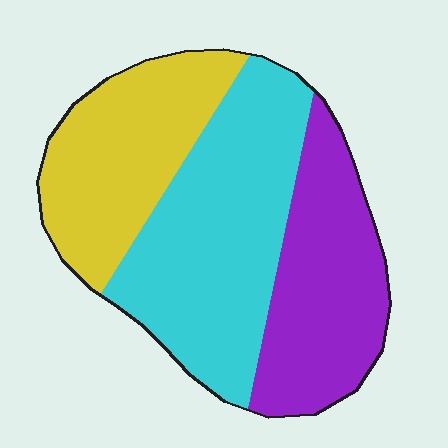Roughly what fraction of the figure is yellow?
Yellow takes up about one quarter (1/4) of the figure.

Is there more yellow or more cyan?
Cyan.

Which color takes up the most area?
Cyan, at roughly 40%.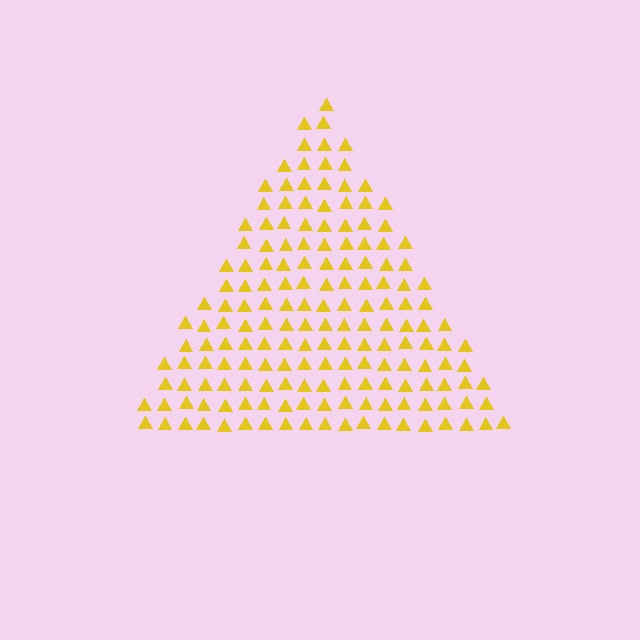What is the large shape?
The large shape is a triangle.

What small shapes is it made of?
It is made of small triangles.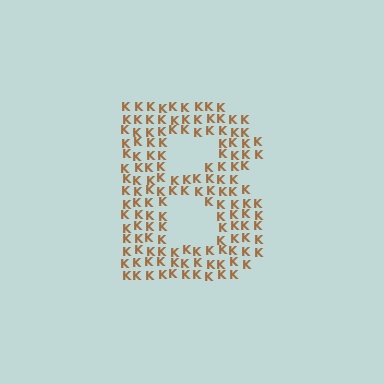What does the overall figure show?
The overall figure shows the letter B.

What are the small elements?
The small elements are letter K's.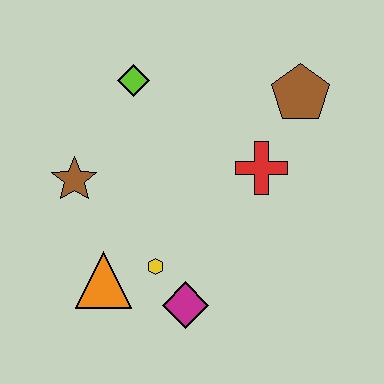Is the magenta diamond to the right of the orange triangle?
Yes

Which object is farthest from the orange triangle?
The brown pentagon is farthest from the orange triangle.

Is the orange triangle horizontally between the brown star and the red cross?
Yes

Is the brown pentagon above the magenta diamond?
Yes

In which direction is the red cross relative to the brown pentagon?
The red cross is below the brown pentagon.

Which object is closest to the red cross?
The brown pentagon is closest to the red cross.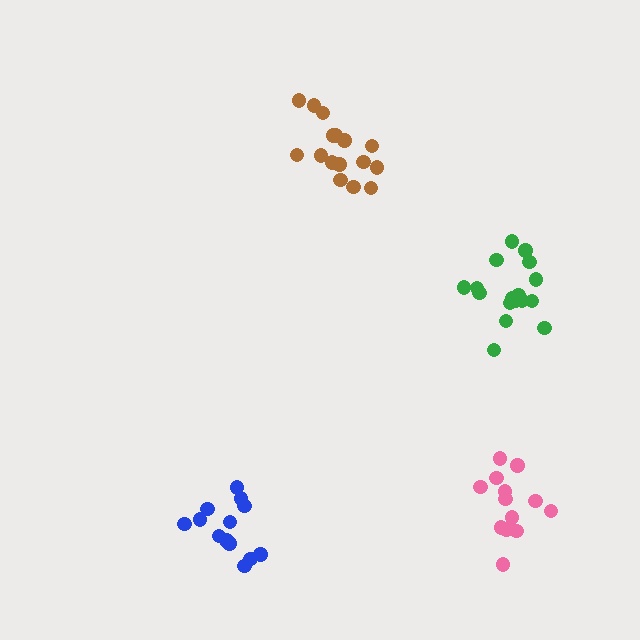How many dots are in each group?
Group 1: 16 dots, Group 2: 13 dots, Group 3: 17 dots, Group 4: 13 dots (59 total).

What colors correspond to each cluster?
The clusters are colored: brown, pink, green, blue.